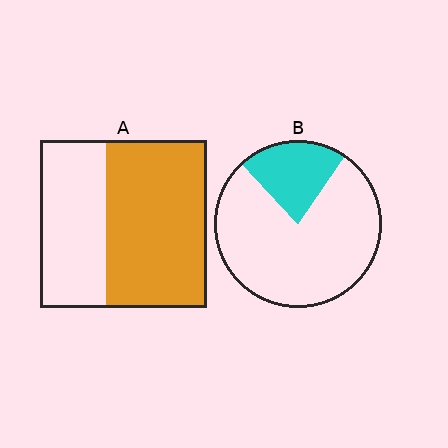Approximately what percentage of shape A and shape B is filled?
A is approximately 60% and B is approximately 20%.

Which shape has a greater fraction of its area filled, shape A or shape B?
Shape A.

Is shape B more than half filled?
No.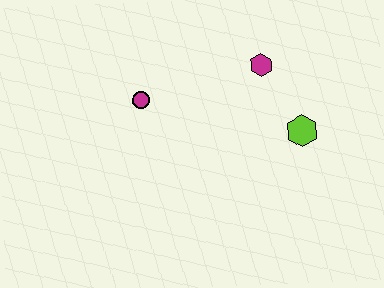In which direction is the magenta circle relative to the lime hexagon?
The magenta circle is to the left of the lime hexagon.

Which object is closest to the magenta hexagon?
The lime hexagon is closest to the magenta hexagon.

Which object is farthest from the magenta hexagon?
The magenta circle is farthest from the magenta hexagon.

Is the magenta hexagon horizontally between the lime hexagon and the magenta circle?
Yes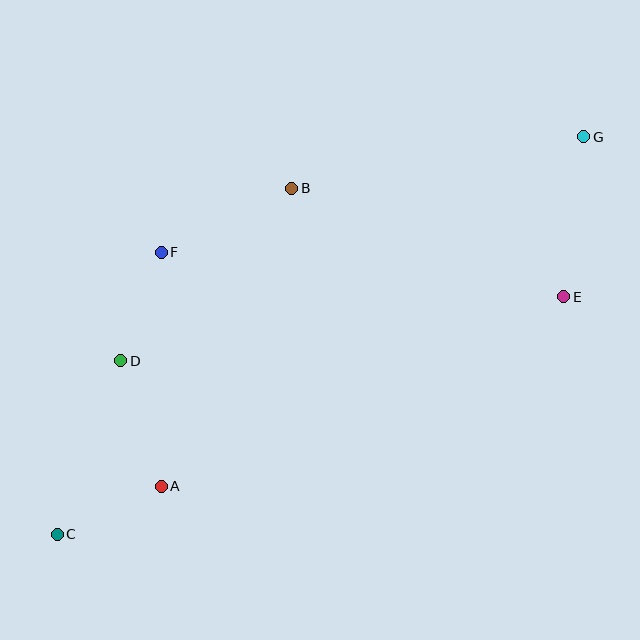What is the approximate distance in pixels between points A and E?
The distance between A and E is approximately 445 pixels.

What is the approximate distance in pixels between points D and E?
The distance between D and E is approximately 448 pixels.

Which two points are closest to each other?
Points A and C are closest to each other.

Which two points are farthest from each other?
Points C and G are farthest from each other.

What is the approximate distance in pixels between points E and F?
The distance between E and F is approximately 405 pixels.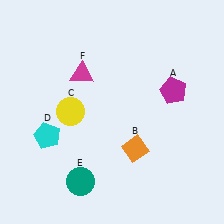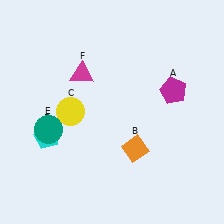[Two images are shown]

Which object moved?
The teal circle (E) moved up.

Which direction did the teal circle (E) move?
The teal circle (E) moved up.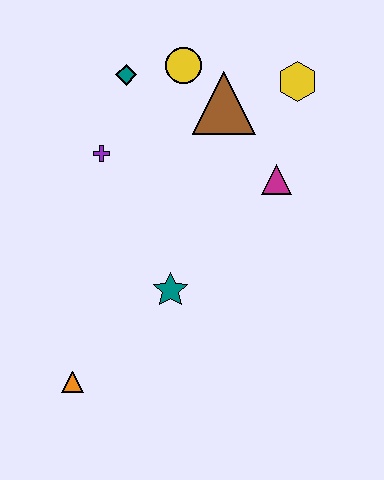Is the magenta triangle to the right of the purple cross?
Yes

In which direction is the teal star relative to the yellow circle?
The teal star is below the yellow circle.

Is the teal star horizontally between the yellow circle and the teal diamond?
Yes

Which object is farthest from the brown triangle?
The orange triangle is farthest from the brown triangle.